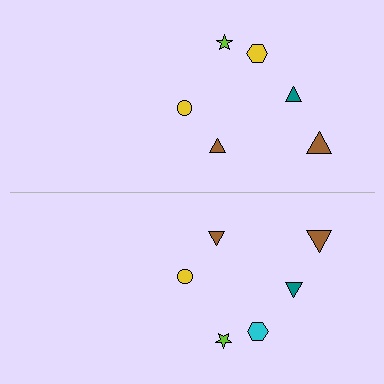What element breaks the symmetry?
The cyan hexagon on the bottom side breaks the symmetry — its mirror counterpart is yellow.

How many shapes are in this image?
There are 12 shapes in this image.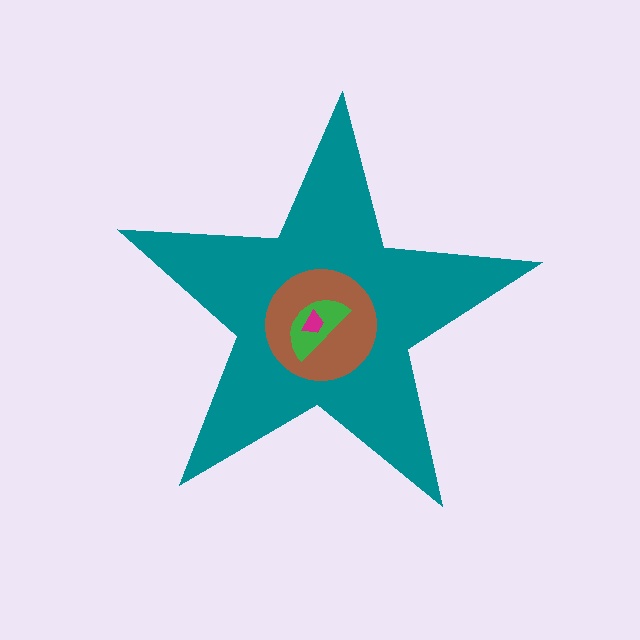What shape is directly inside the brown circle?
The green semicircle.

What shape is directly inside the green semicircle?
The magenta trapezoid.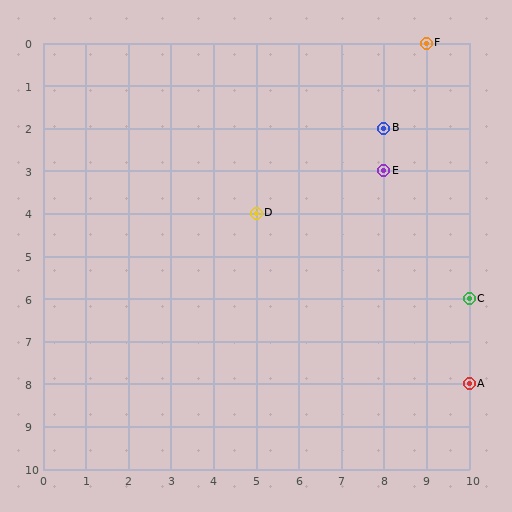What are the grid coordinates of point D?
Point D is at grid coordinates (5, 4).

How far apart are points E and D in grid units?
Points E and D are 3 columns and 1 row apart (about 3.2 grid units diagonally).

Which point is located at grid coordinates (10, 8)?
Point A is at (10, 8).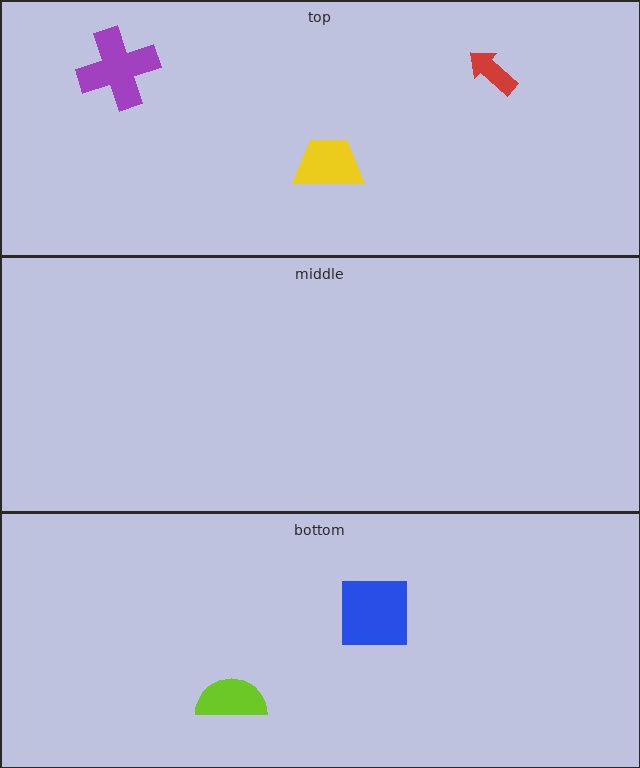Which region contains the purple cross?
The top region.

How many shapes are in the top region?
3.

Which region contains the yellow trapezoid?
The top region.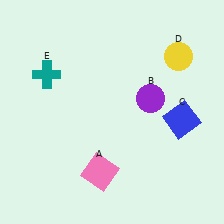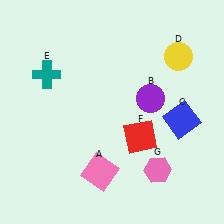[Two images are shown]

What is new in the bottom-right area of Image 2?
A pink hexagon (G) was added in the bottom-right area of Image 2.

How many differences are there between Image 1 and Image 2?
There are 2 differences between the two images.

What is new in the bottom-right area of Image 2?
A red square (F) was added in the bottom-right area of Image 2.